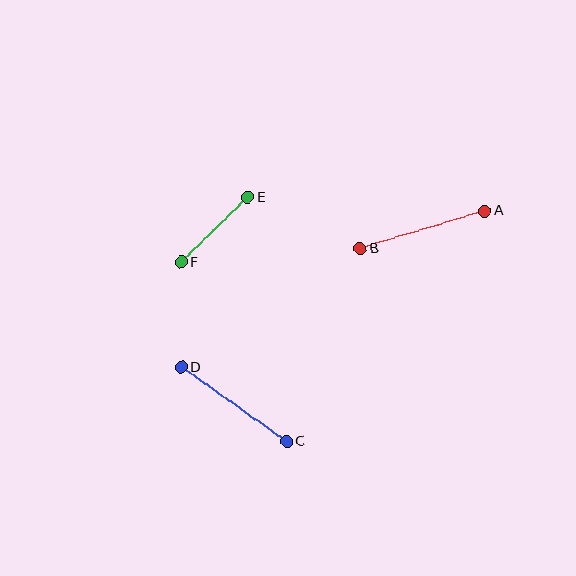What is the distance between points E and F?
The distance is approximately 93 pixels.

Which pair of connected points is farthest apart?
Points A and B are farthest apart.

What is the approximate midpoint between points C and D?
The midpoint is at approximately (234, 404) pixels.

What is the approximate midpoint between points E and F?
The midpoint is at approximately (215, 230) pixels.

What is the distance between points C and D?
The distance is approximately 129 pixels.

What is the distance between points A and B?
The distance is approximately 130 pixels.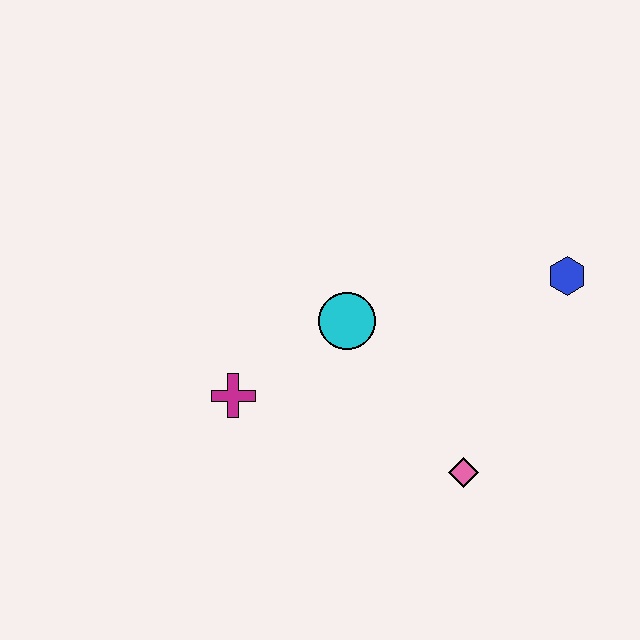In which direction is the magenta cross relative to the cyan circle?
The magenta cross is to the left of the cyan circle.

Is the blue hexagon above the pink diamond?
Yes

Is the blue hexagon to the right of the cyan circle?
Yes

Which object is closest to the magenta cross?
The cyan circle is closest to the magenta cross.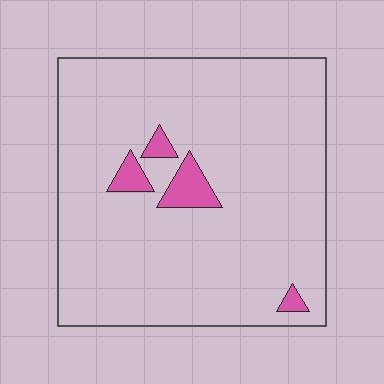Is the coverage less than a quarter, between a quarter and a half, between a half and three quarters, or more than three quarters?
Less than a quarter.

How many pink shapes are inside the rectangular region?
4.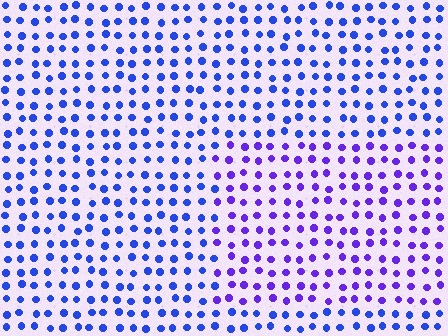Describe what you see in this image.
The image is filled with small blue elements in a uniform arrangement. A rectangle-shaped region is visible where the elements are tinted to a slightly different hue, forming a subtle color boundary.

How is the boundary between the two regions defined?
The boundary is defined purely by a slight shift in hue (about 33 degrees). Spacing, size, and orientation are identical on both sides.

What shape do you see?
I see a rectangle.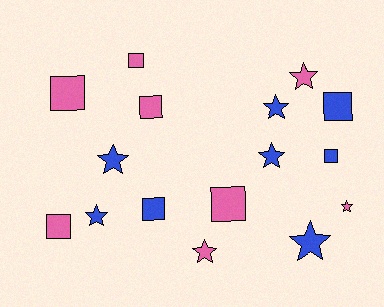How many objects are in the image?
There are 16 objects.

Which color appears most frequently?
Pink, with 8 objects.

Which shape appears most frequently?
Square, with 8 objects.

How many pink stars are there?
There are 3 pink stars.